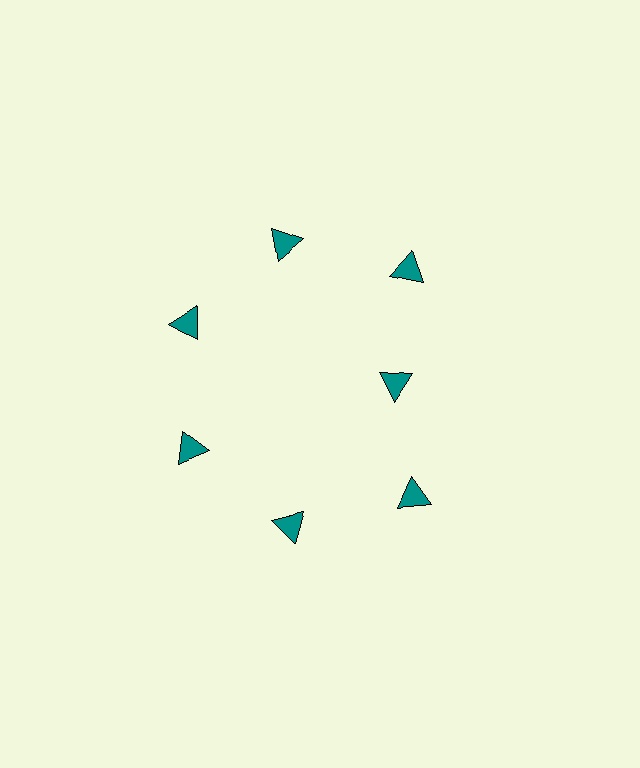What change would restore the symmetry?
The symmetry would be restored by moving it outward, back onto the ring so that all 7 triangles sit at equal angles and equal distance from the center.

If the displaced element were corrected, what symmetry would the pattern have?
It would have 7-fold rotational symmetry — the pattern would map onto itself every 51 degrees.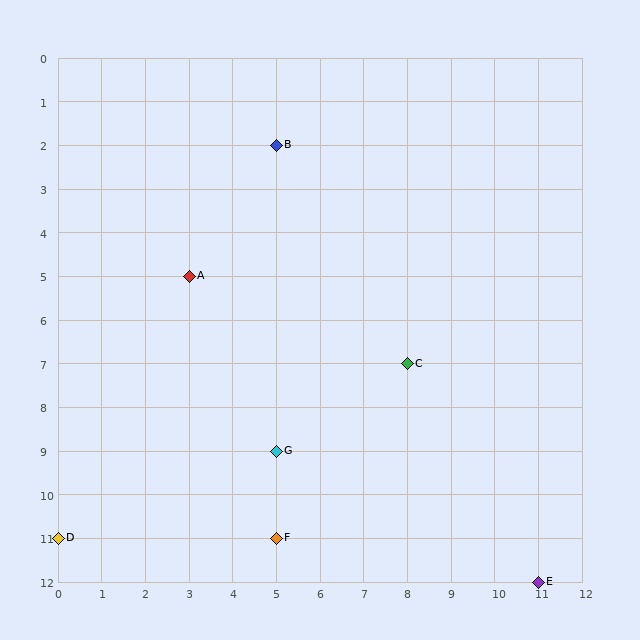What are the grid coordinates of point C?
Point C is at grid coordinates (8, 7).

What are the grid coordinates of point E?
Point E is at grid coordinates (11, 12).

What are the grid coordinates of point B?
Point B is at grid coordinates (5, 2).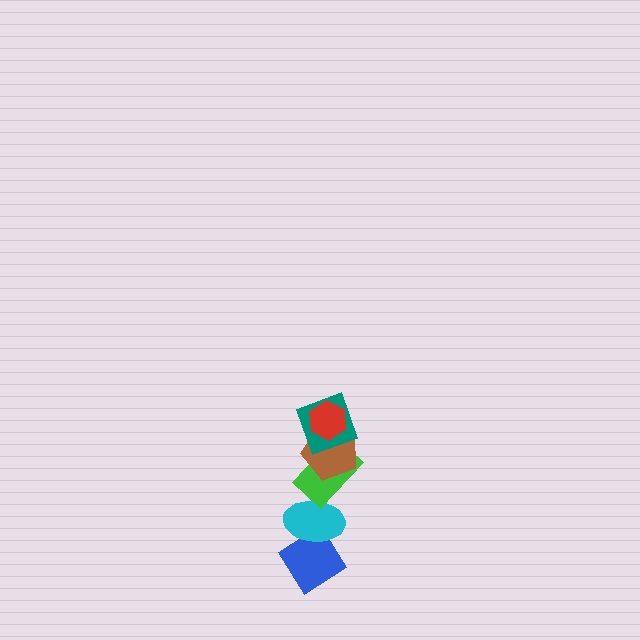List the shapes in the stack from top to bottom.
From top to bottom: the red hexagon, the teal square, the brown pentagon, the green rectangle, the cyan ellipse, the blue diamond.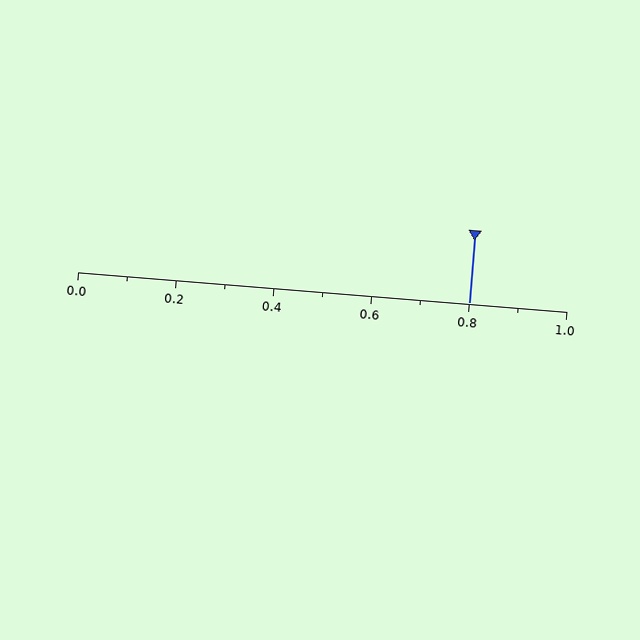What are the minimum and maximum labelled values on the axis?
The axis runs from 0.0 to 1.0.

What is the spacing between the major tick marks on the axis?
The major ticks are spaced 0.2 apart.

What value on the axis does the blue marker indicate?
The marker indicates approximately 0.8.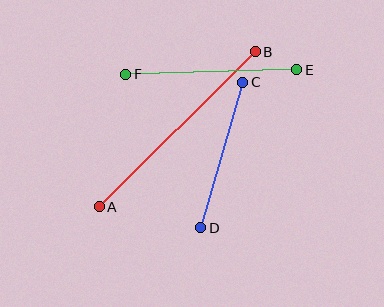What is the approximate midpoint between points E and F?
The midpoint is at approximately (211, 72) pixels.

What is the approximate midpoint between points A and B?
The midpoint is at approximately (177, 129) pixels.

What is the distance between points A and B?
The distance is approximately 220 pixels.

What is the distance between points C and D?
The distance is approximately 151 pixels.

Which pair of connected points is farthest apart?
Points A and B are farthest apart.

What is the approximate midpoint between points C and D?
The midpoint is at approximately (222, 155) pixels.